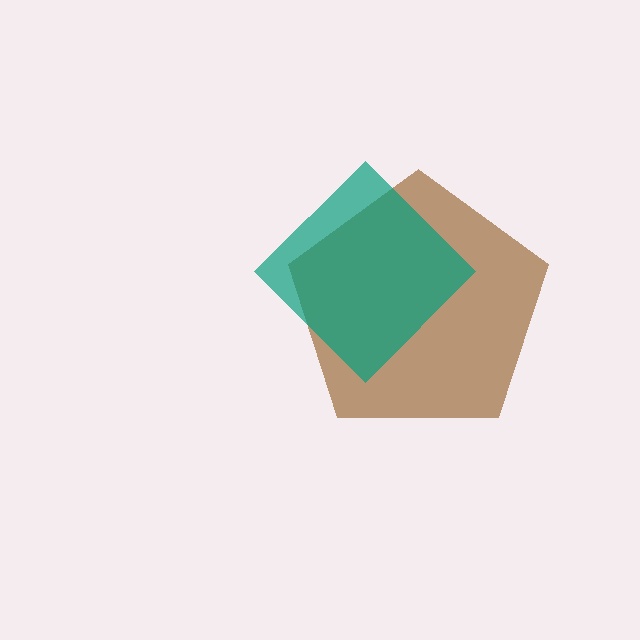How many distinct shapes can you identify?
There are 2 distinct shapes: a brown pentagon, a teal diamond.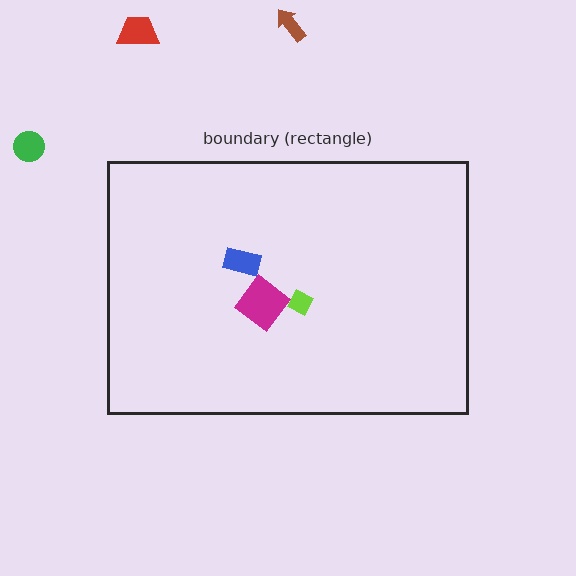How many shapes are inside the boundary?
3 inside, 3 outside.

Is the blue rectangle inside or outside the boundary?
Inside.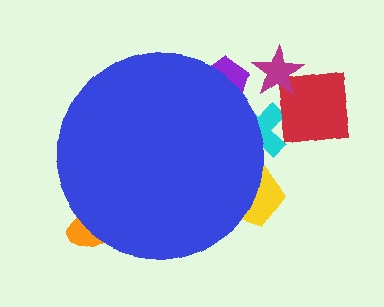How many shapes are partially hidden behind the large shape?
4 shapes are partially hidden.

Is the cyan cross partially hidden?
Yes, the cyan cross is partially hidden behind the blue circle.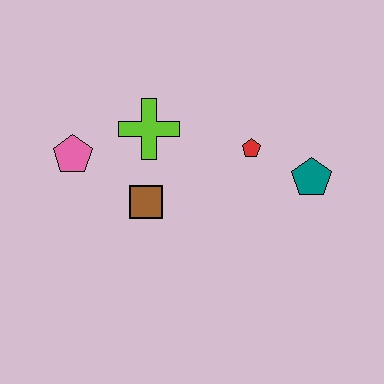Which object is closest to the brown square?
The lime cross is closest to the brown square.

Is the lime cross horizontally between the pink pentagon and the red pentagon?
Yes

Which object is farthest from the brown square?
The teal pentagon is farthest from the brown square.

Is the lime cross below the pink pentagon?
No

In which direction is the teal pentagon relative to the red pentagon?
The teal pentagon is to the right of the red pentagon.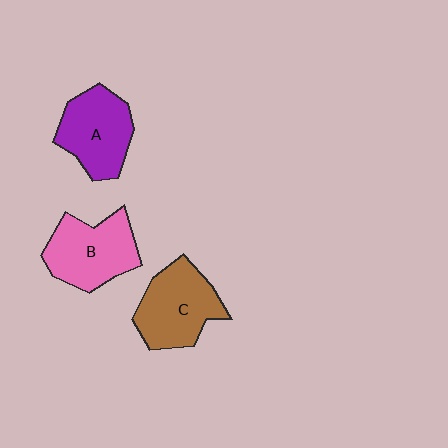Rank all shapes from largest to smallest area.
From largest to smallest: C (brown), B (pink), A (purple).